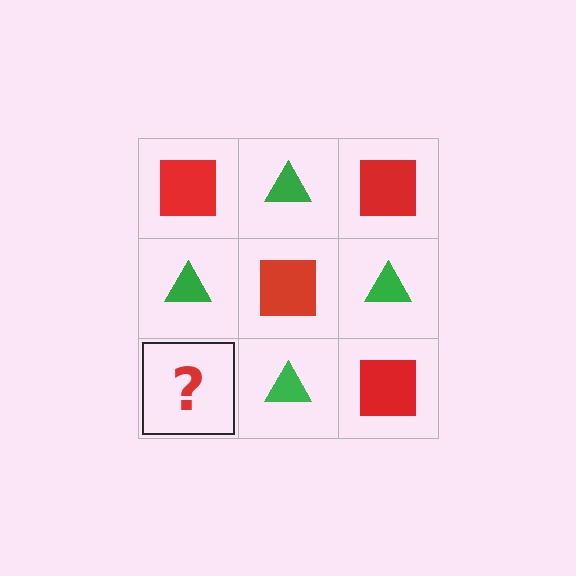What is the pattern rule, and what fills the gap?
The rule is that it alternates red square and green triangle in a checkerboard pattern. The gap should be filled with a red square.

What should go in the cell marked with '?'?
The missing cell should contain a red square.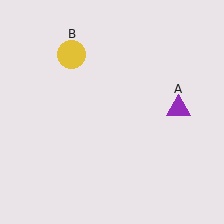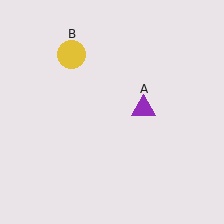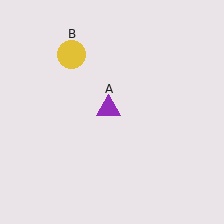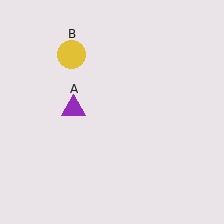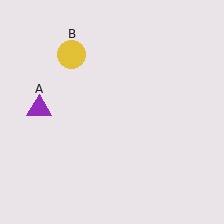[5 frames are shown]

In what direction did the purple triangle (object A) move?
The purple triangle (object A) moved left.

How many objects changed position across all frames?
1 object changed position: purple triangle (object A).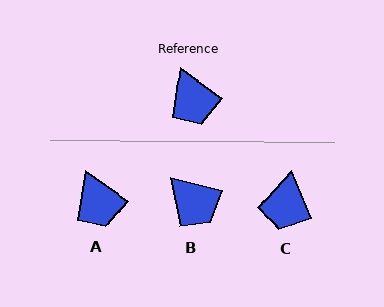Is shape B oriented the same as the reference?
No, it is off by about 20 degrees.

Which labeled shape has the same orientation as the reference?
A.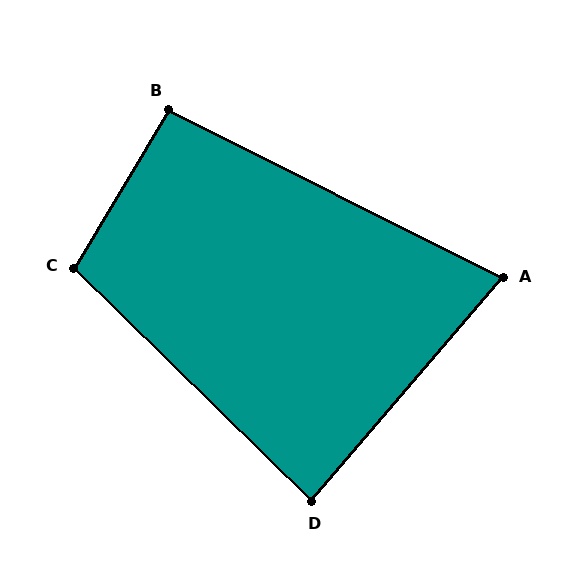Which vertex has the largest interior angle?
C, at approximately 104 degrees.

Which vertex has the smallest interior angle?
A, at approximately 76 degrees.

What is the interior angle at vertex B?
Approximately 94 degrees (approximately right).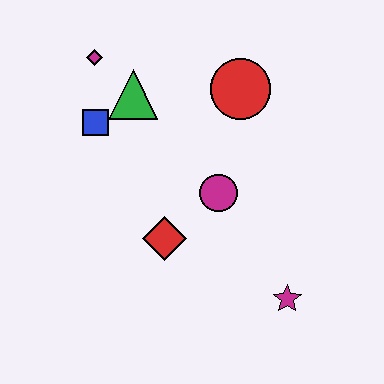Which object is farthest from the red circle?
The magenta star is farthest from the red circle.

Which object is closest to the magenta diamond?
The green triangle is closest to the magenta diamond.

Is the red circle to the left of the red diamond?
No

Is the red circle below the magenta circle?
No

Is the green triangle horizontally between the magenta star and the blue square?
Yes